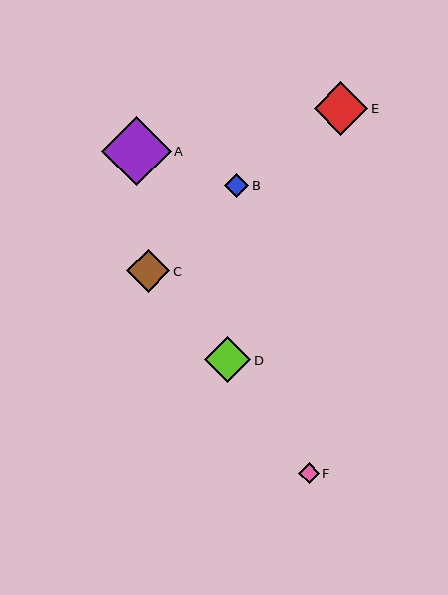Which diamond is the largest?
Diamond A is the largest with a size of approximately 69 pixels.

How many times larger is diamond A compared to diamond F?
Diamond A is approximately 3.4 times the size of diamond F.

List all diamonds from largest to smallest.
From largest to smallest: A, E, D, C, B, F.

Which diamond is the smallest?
Diamond F is the smallest with a size of approximately 21 pixels.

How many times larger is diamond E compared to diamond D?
Diamond E is approximately 1.2 times the size of diamond D.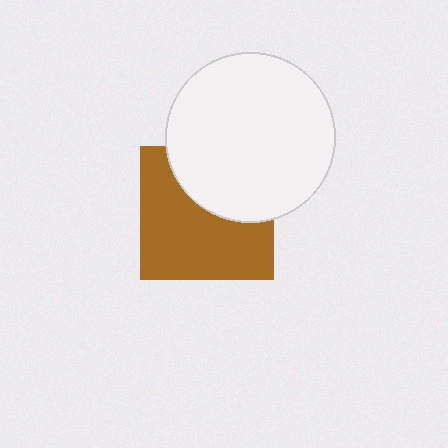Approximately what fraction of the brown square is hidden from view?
Roughly 38% of the brown square is hidden behind the white circle.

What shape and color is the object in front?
The object in front is a white circle.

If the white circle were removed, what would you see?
You would see the complete brown square.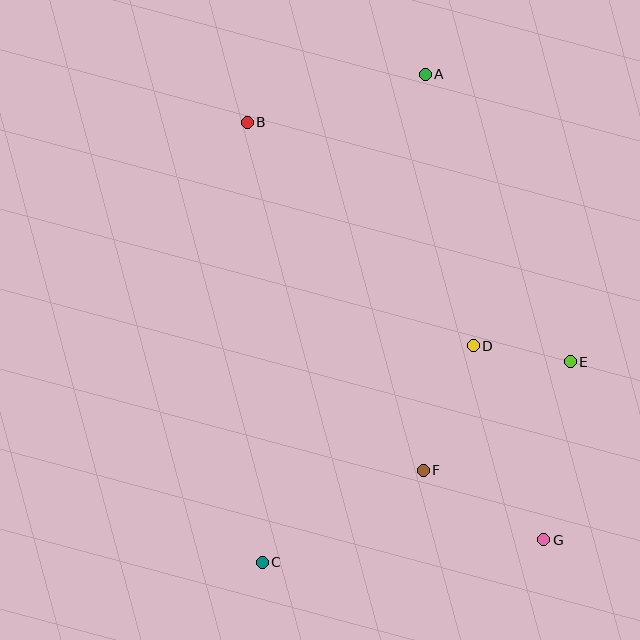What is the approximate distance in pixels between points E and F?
The distance between E and F is approximately 183 pixels.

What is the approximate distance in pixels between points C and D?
The distance between C and D is approximately 302 pixels.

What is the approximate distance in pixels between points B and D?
The distance between B and D is approximately 318 pixels.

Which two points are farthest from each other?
Points A and C are farthest from each other.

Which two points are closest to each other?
Points D and E are closest to each other.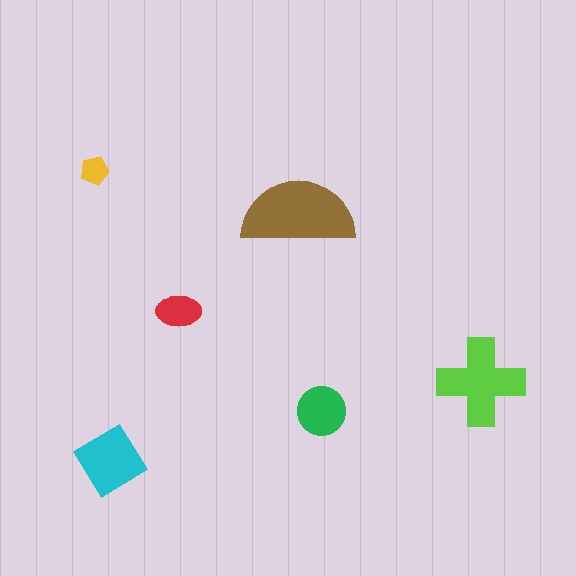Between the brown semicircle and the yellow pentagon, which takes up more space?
The brown semicircle.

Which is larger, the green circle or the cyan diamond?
The cyan diamond.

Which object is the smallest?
The yellow pentagon.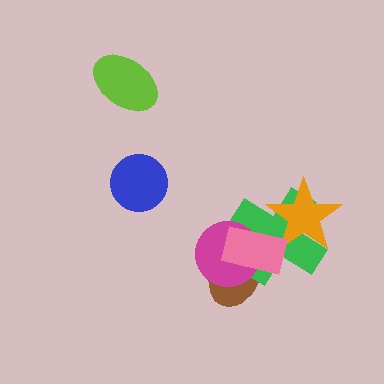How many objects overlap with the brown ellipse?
3 objects overlap with the brown ellipse.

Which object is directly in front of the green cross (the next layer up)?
The magenta circle is directly in front of the green cross.